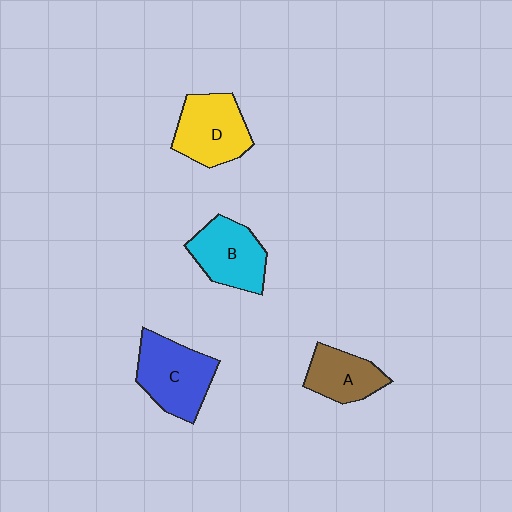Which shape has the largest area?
Shape C (blue).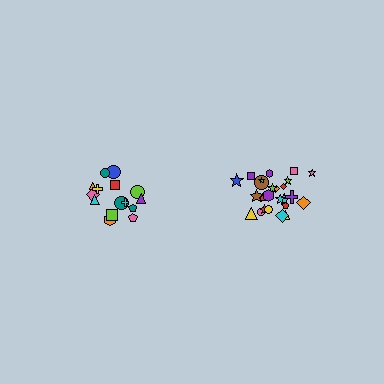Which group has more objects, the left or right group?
The right group.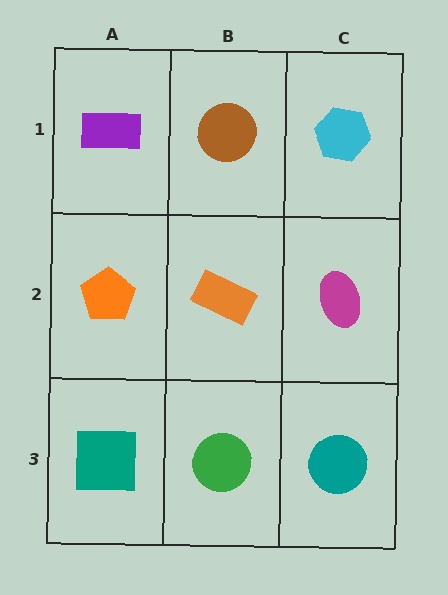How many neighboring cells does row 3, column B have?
3.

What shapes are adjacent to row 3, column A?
An orange pentagon (row 2, column A), a green circle (row 3, column B).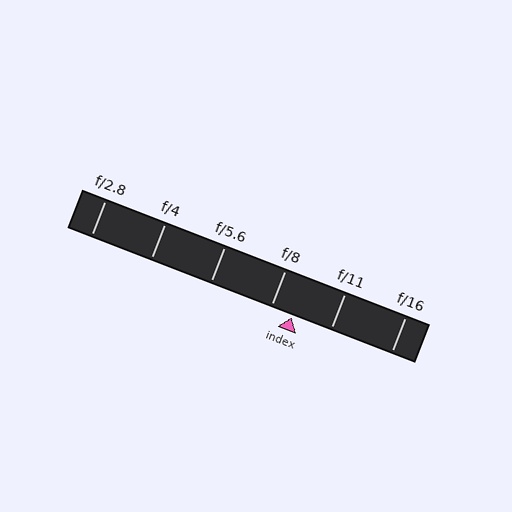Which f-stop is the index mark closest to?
The index mark is closest to f/8.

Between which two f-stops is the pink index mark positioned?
The index mark is between f/8 and f/11.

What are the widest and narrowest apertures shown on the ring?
The widest aperture shown is f/2.8 and the narrowest is f/16.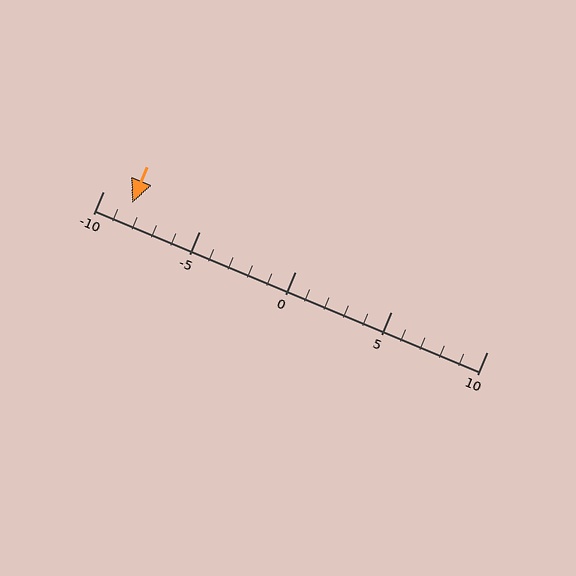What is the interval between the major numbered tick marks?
The major tick marks are spaced 5 units apart.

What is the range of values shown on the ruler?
The ruler shows values from -10 to 10.